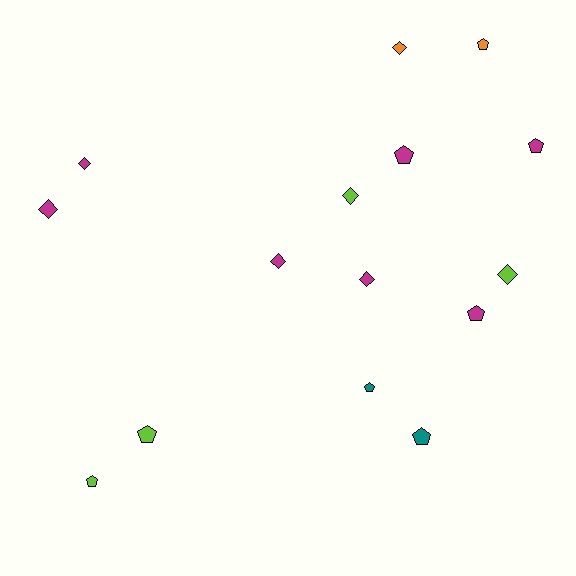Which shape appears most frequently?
Pentagon, with 8 objects.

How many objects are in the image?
There are 15 objects.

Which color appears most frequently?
Magenta, with 7 objects.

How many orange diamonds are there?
There is 1 orange diamond.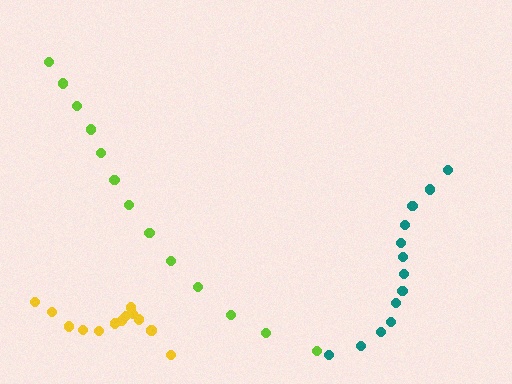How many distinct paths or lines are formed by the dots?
There are 3 distinct paths.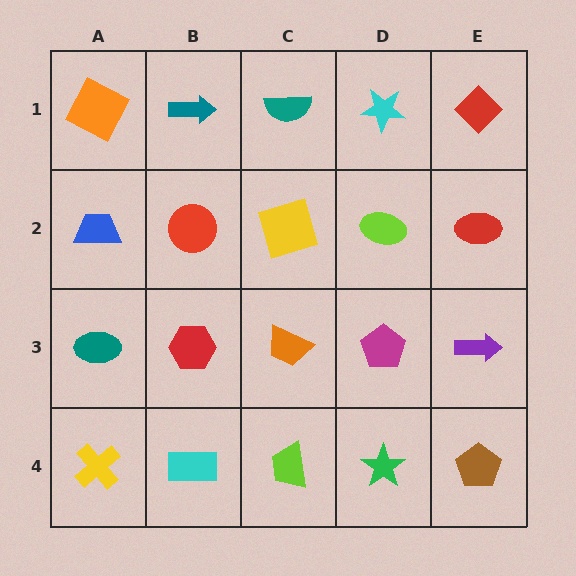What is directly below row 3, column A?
A yellow cross.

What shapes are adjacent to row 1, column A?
A blue trapezoid (row 2, column A), a teal arrow (row 1, column B).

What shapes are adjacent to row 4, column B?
A red hexagon (row 3, column B), a yellow cross (row 4, column A), a lime trapezoid (row 4, column C).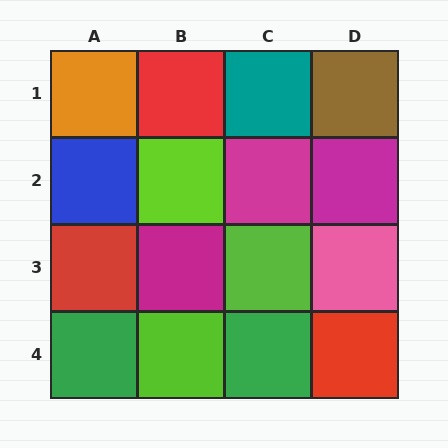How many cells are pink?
1 cell is pink.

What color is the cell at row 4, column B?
Lime.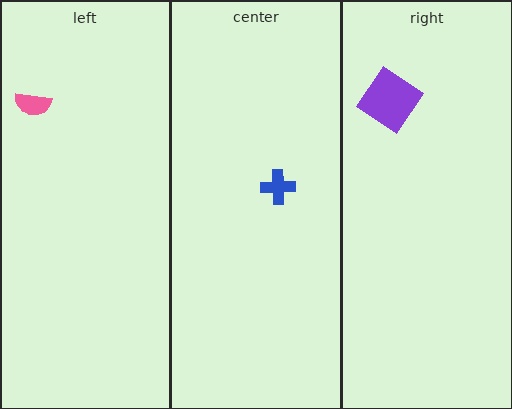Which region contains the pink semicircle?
The left region.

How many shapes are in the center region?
1.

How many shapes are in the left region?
1.